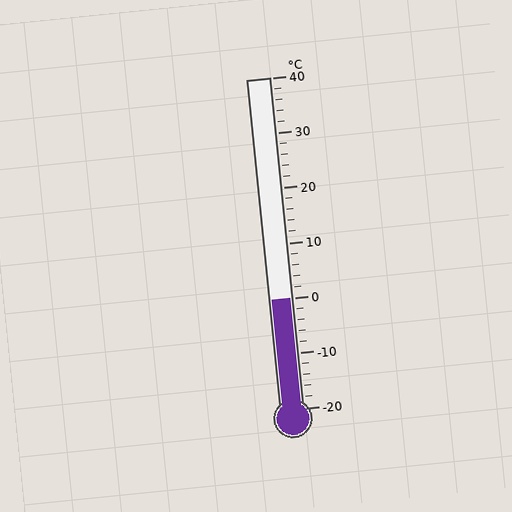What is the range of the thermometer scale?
The thermometer scale ranges from -20°C to 40°C.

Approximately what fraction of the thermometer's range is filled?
The thermometer is filled to approximately 35% of its range.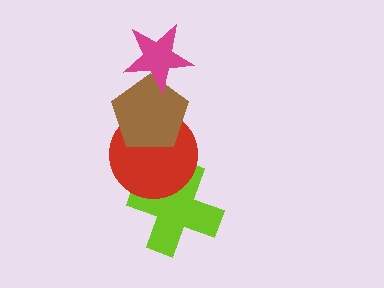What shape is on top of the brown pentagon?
The magenta star is on top of the brown pentagon.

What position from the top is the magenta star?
The magenta star is 1st from the top.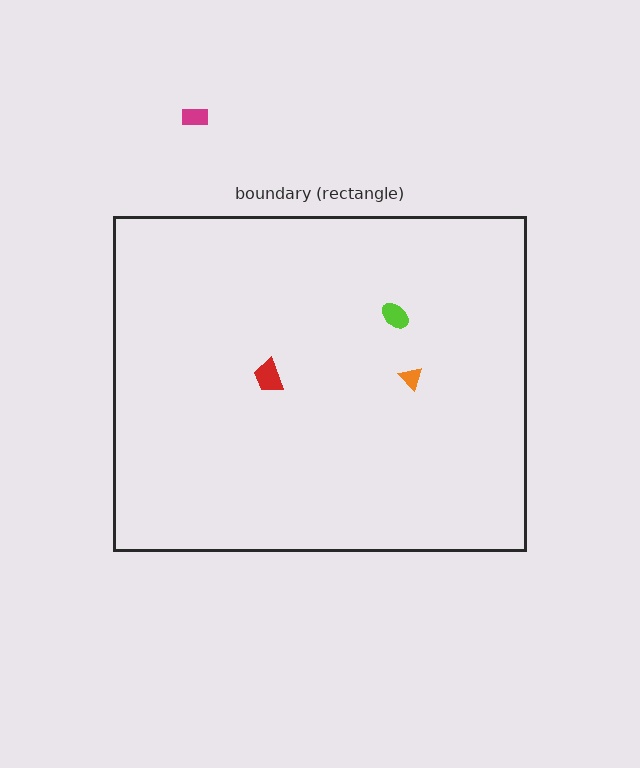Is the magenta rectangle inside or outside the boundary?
Outside.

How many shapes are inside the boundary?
3 inside, 1 outside.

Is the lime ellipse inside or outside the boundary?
Inside.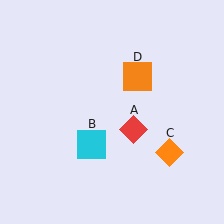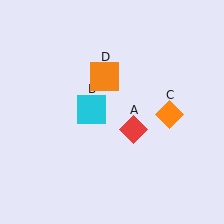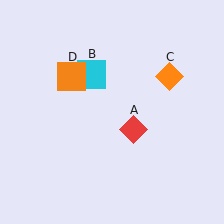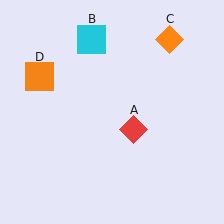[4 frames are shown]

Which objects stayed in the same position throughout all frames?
Red diamond (object A) remained stationary.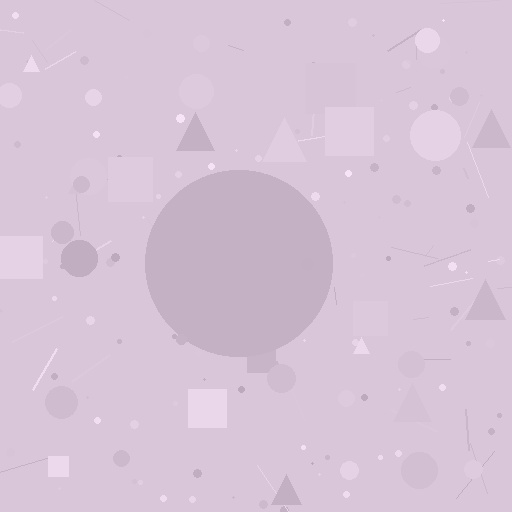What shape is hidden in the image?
A circle is hidden in the image.